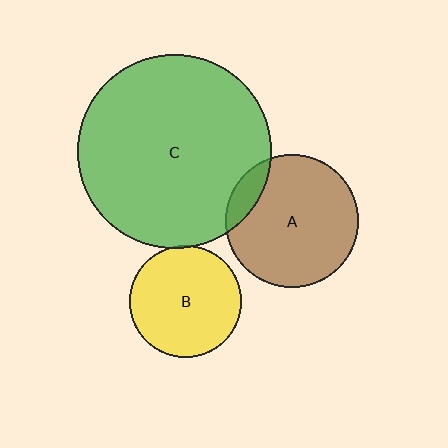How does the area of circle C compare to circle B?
Approximately 3.0 times.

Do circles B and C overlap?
Yes.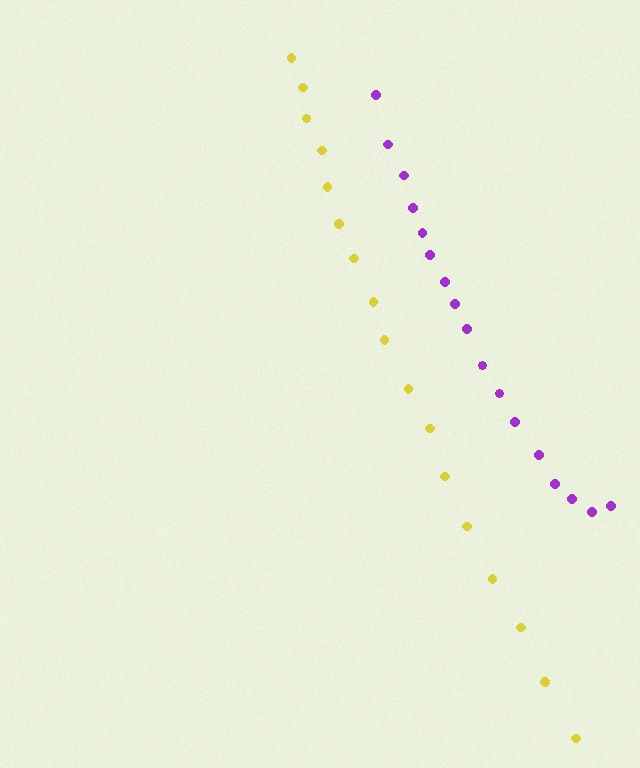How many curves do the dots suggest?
There are 2 distinct paths.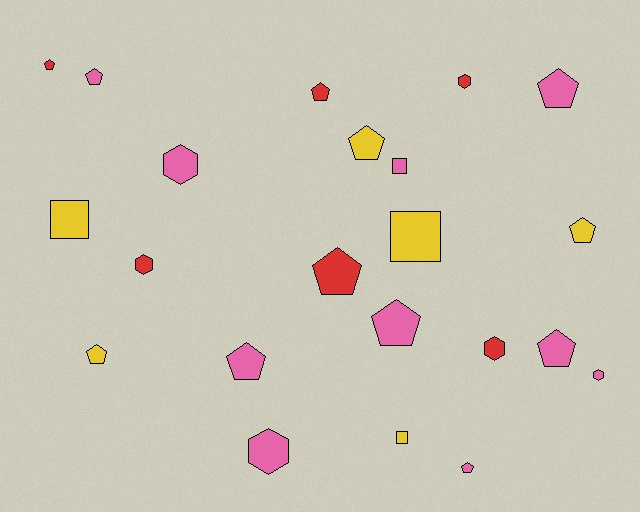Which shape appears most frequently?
Pentagon, with 12 objects.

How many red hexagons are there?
There are 3 red hexagons.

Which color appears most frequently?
Pink, with 10 objects.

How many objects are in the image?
There are 22 objects.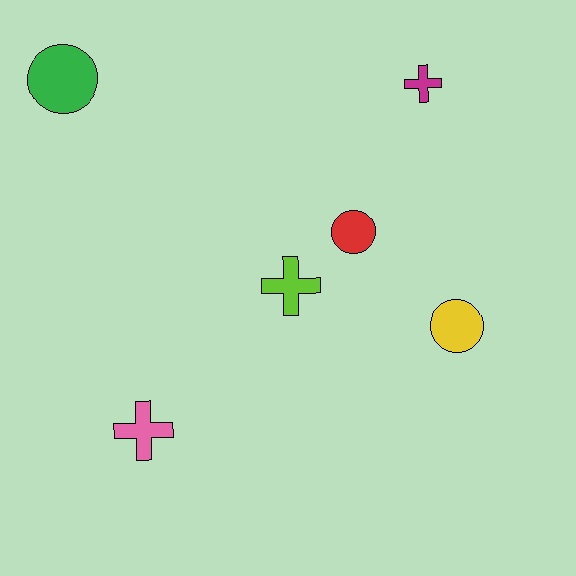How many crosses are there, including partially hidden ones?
There are 3 crosses.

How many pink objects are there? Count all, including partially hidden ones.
There is 1 pink object.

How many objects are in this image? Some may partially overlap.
There are 6 objects.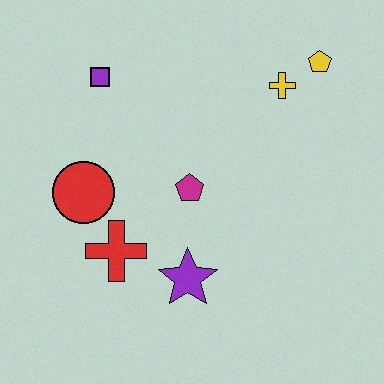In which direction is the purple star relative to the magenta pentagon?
The purple star is below the magenta pentagon.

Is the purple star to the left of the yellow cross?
Yes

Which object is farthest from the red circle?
The yellow pentagon is farthest from the red circle.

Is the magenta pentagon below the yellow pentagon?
Yes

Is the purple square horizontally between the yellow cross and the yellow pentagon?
No